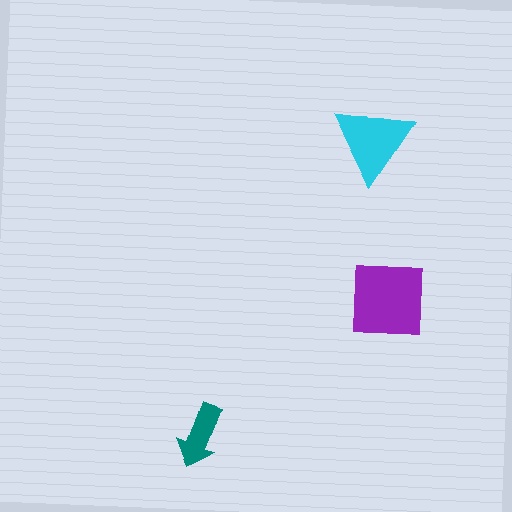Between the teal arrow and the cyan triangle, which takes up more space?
The cyan triangle.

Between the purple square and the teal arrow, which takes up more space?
The purple square.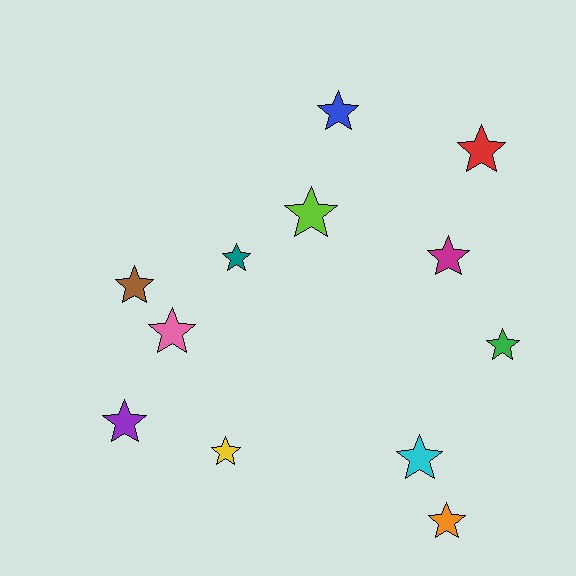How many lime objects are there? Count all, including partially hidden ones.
There is 1 lime object.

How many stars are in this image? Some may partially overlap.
There are 12 stars.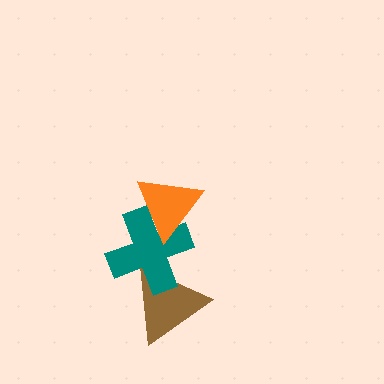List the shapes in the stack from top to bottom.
From top to bottom: the orange triangle, the teal cross, the brown triangle.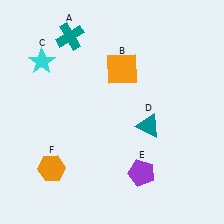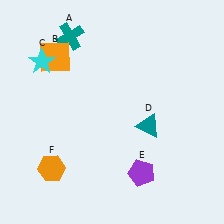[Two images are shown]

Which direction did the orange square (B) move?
The orange square (B) moved left.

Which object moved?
The orange square (B) moved left.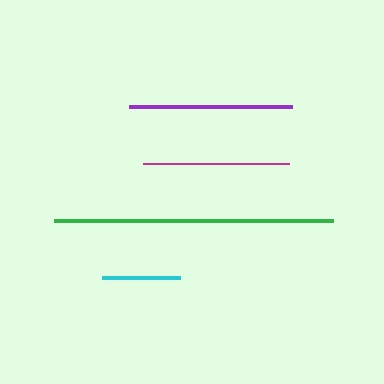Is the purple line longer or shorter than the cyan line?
The purple line is longer than the cyan line.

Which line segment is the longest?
The green line is the longest at approximately 279 pixels.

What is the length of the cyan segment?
The cyan segment is approximately 78 pixels long.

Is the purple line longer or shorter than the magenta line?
The purple line is longer than the magenta line.